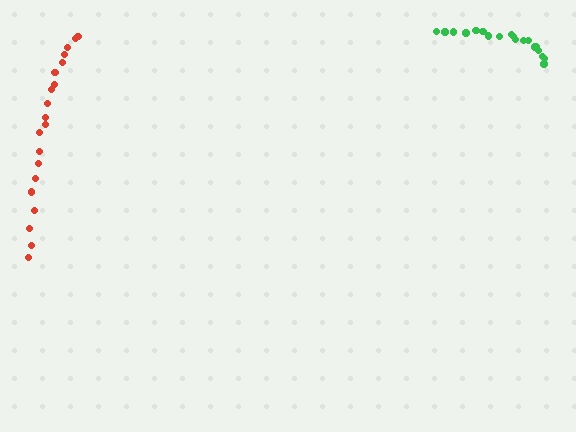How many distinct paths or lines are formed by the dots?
There are 2 distinct paths.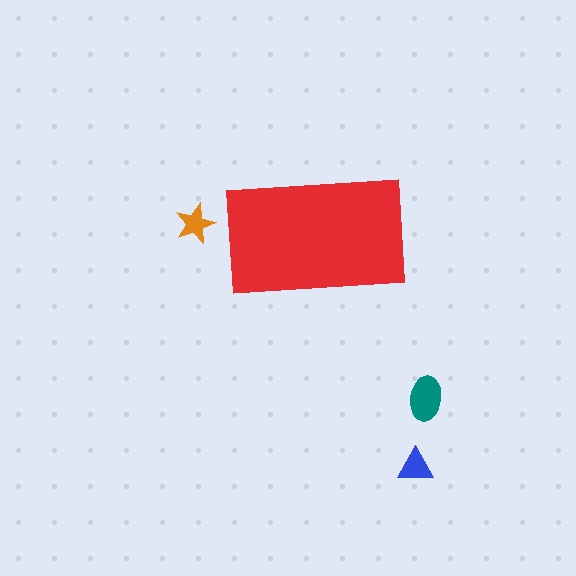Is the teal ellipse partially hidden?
No, the teal ellipse is fully visible.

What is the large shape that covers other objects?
A red rectangle.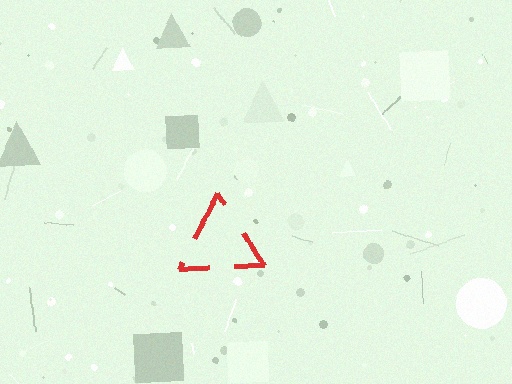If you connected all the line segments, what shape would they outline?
They would outline a triangle.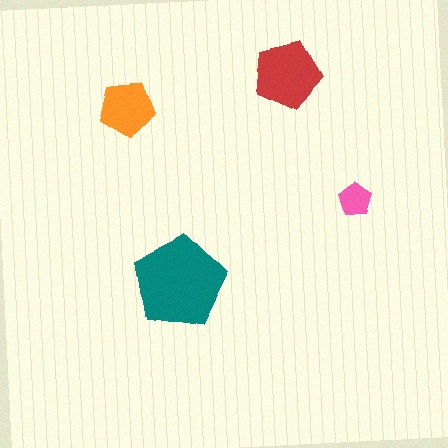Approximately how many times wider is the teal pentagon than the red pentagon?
About 1.5 times wider.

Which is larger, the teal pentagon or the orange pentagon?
The teal one.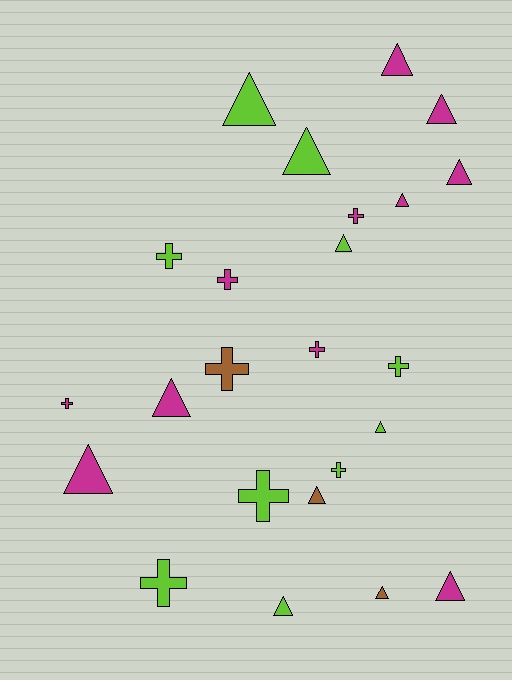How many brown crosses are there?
There is 1 brown cross.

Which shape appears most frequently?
Triangle, with 14 objects.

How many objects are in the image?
There are 24 objects.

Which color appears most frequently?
Magenta, with 11 objects.